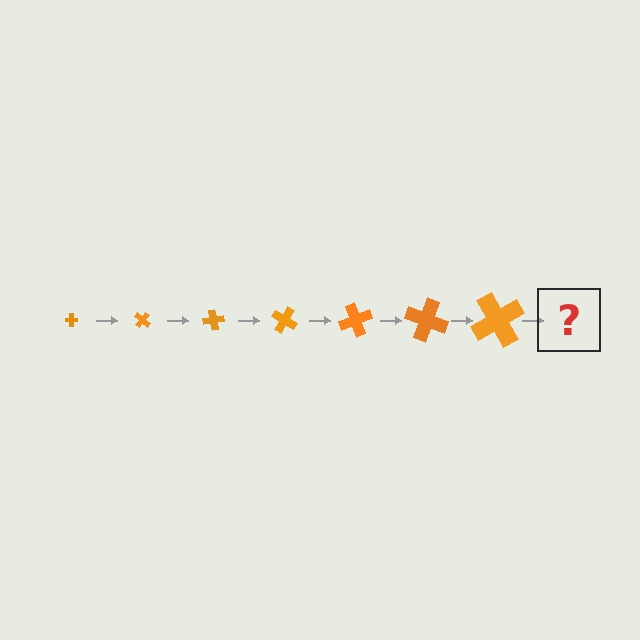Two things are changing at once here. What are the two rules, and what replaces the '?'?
The two rules are that the cross grows larger each step and it rotates 40 degrees each step. The '?' should be a cross, larger than the previous one and rotated 280 degrees from the start.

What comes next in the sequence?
The next element should be a cross, larger than the previous one and rotated 280 degrees from the start.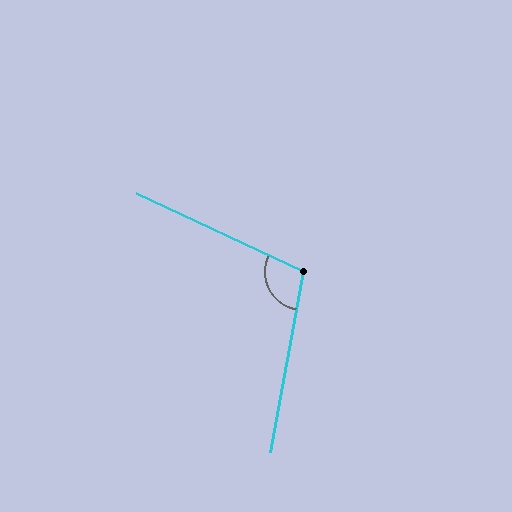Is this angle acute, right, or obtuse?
It is obtuse.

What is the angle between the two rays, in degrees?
Approximately 105 degrees.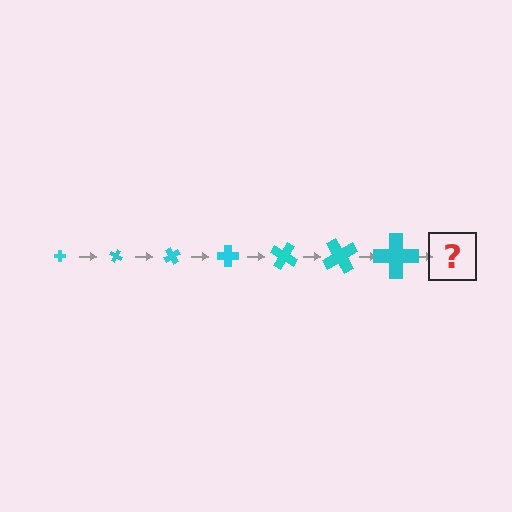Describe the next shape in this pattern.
It should be a cross, larger than the previous one and rotated 210 degrees from the start.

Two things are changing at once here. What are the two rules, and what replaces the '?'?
The two rules are that the cross grows larger each step and it rotates 30 degrees each step. The '?' should be a cross, larger than the previous one and rotated 210 degrees from the start.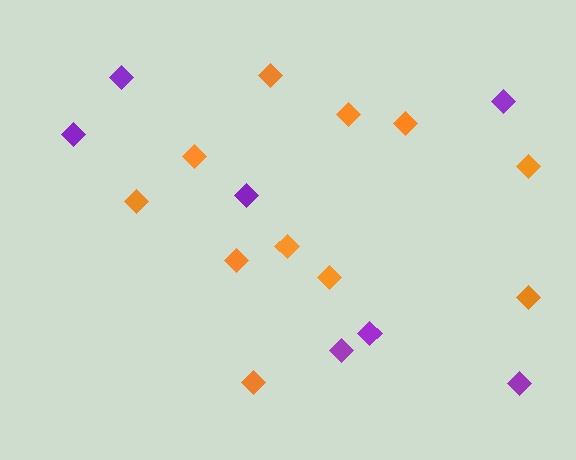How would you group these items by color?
There are 2 groups: one group of purple diamonds (7) and one group of orange diamonds (11).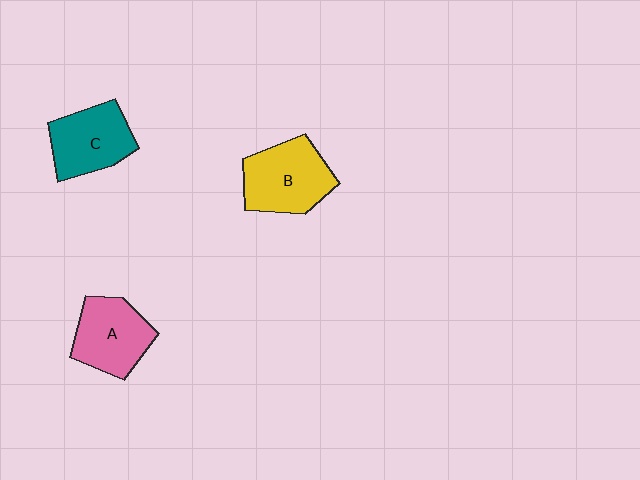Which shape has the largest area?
Shape B (yellow).